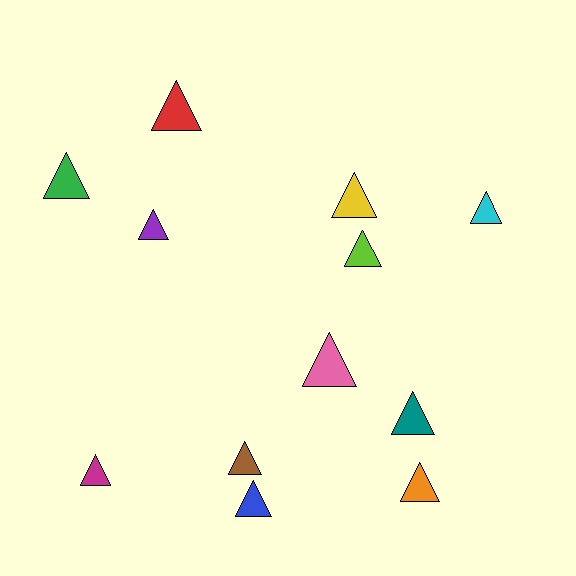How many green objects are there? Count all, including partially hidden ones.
There is 1 green object.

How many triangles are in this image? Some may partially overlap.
There are 12 triangles.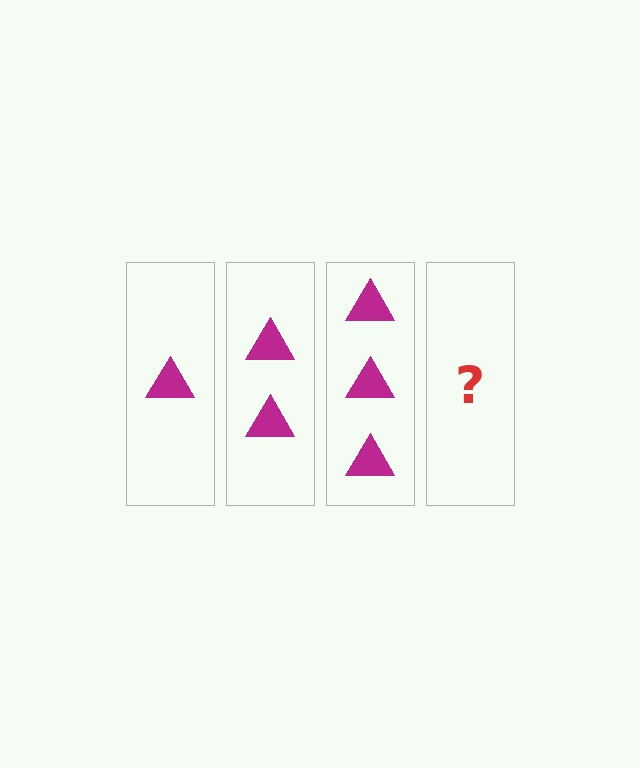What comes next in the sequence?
The next element should be 4 triangles.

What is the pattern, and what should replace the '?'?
The pattern is that each step adds one more triangle. The '?' should be 4 triangles.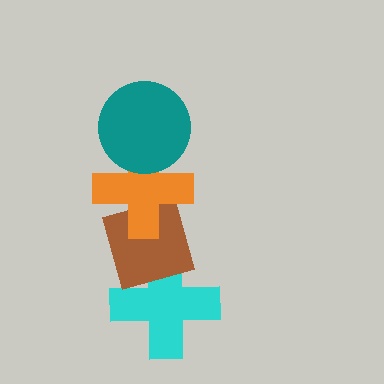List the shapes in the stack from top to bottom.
From top to bottom: the teal circle, the orange cross, the brown diamond, the cyan cross.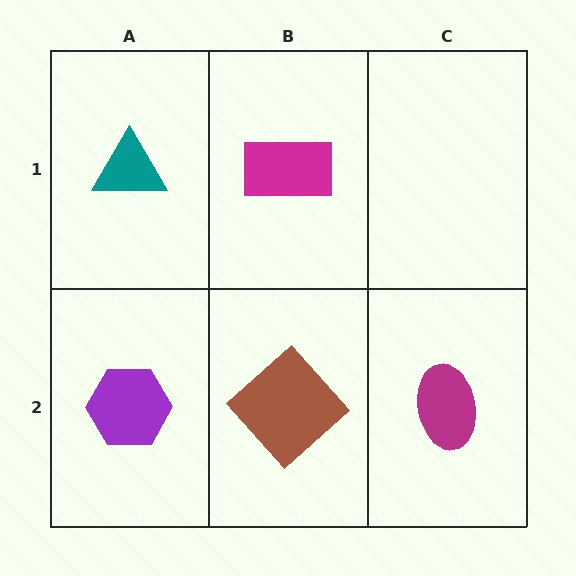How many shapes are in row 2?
3 shapes.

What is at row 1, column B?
A magenta rectangle.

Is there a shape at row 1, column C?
No, that cell is empty.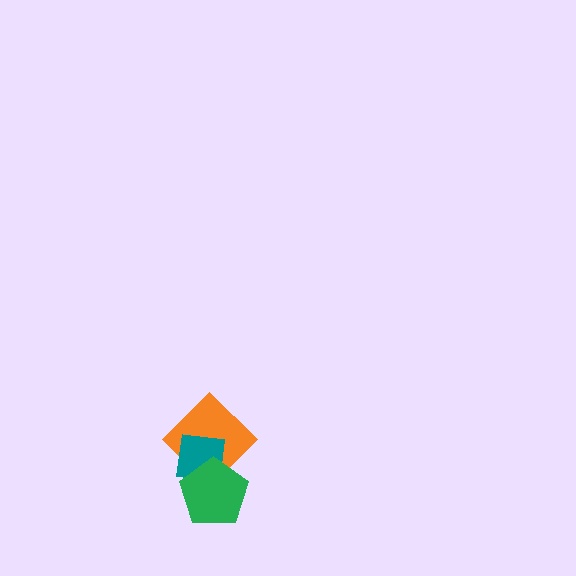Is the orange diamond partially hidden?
Yes, it is partially covered by another shape.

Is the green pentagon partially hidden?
No, no other shape covers it.